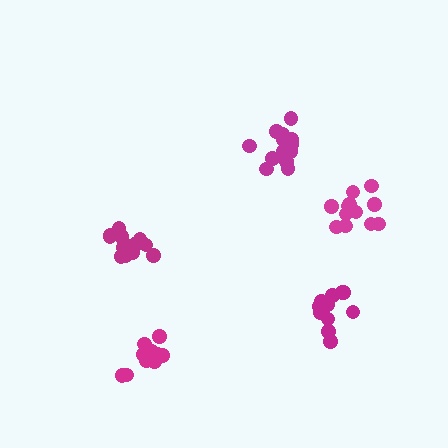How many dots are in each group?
Group 1: 11 dots, Group 2: 11 dots, Group 3: 14 dots, Group 4: 15 dots, Group 5: 15 dots (66 total).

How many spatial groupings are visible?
There are 5 spatial groupings.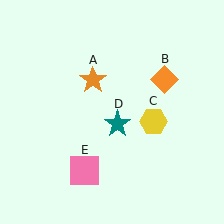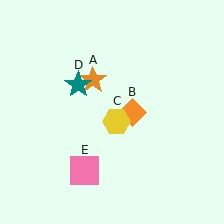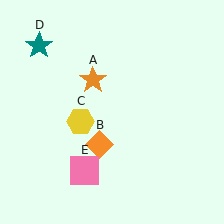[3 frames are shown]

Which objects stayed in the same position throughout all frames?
Orange star (object A) and pink square (object E) remained stationary.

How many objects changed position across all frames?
3 objects changed position: orange diamond (object B), yellow hexagon (object C), teal star (object D).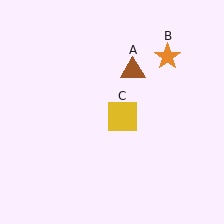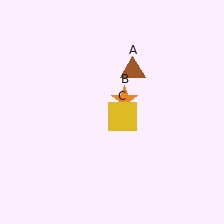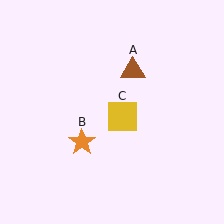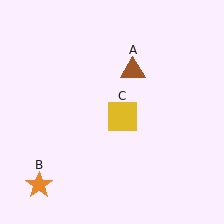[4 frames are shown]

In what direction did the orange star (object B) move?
The orange star (object B) moved down and to the left.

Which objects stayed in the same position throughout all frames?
Brown triangle (object A) and yellow square (object C) remained stationary.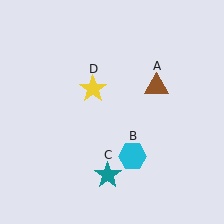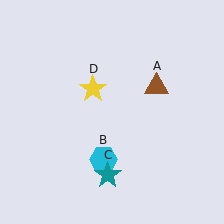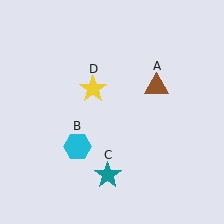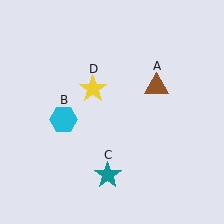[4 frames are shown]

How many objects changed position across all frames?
1 object changed position: cyan hexagon (object B).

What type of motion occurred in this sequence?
The cyan hexagon (object B) rotated clockwise around the center of the scene.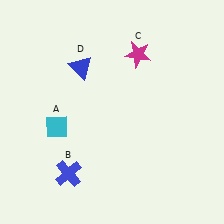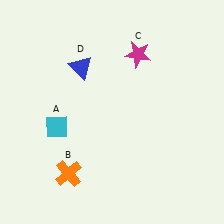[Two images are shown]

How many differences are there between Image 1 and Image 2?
There is 1 difference between the two images.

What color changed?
The cross (B) changed from blue in Image 1 to orange in Image 2.